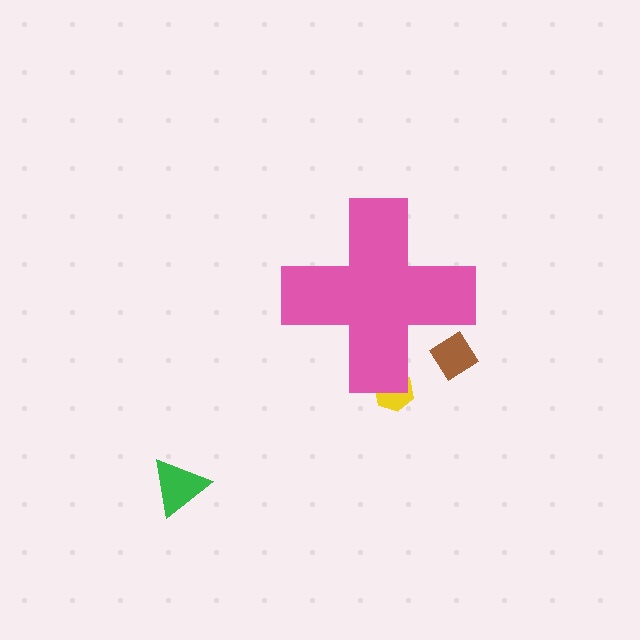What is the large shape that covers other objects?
A pink cross.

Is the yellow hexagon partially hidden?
Yes, the yellow hexagon is partially hidden behind the pink cross.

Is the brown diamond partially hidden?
Yes, the brown diamond is partially hidden behind the pink cross.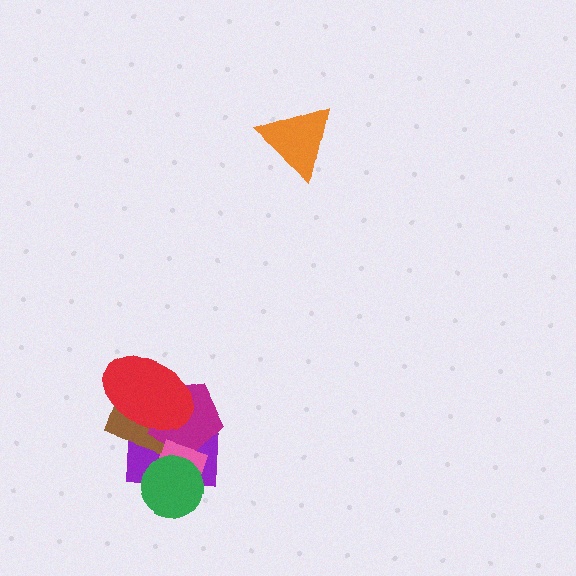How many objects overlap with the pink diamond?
4 objects overlap with the pink diamond.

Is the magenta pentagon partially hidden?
Yes, it is partially covered by another shape.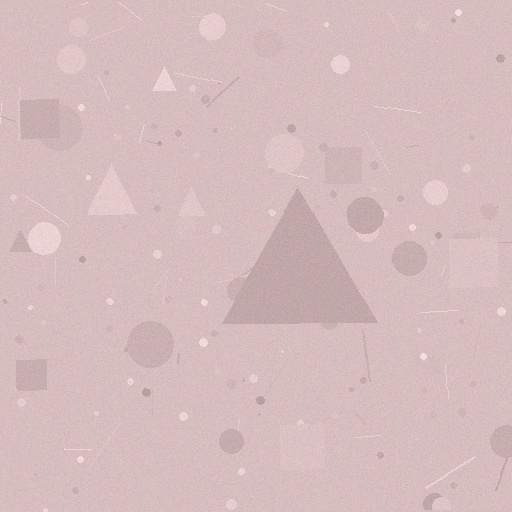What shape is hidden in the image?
A triangle is hidden in the image.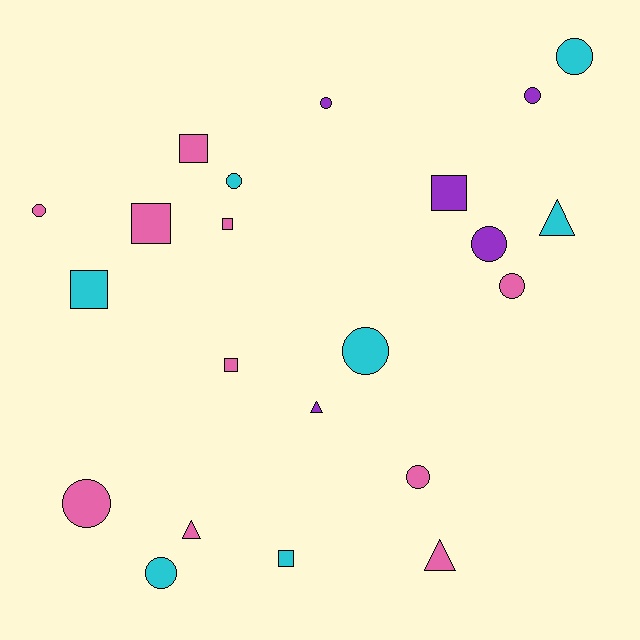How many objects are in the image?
There are 22 objects.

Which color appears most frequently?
Pink, with 10 objects.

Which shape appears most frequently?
Circle, with 11 objects.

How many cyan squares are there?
There are 2 cyan squares.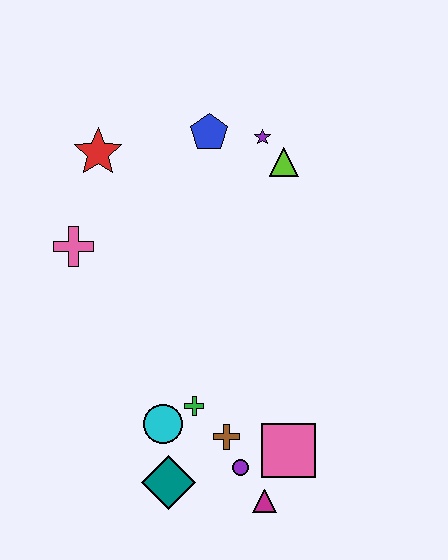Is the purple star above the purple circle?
Yes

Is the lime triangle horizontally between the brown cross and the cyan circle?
No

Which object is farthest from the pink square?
The red star is farthest from the pink square.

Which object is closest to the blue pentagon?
The purple star is closest to the blue pentagon.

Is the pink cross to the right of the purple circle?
No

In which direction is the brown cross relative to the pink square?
The brown cross is to the left of the pink square.